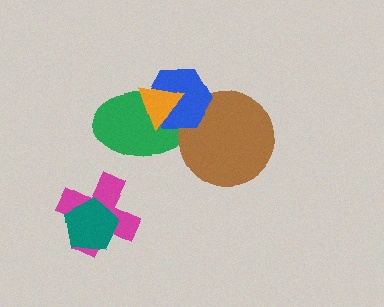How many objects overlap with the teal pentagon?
1 object overlaps with the teal pentagon.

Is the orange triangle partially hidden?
No, no other shape covers it.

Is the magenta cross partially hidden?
Yes, it is partially covered by another shape.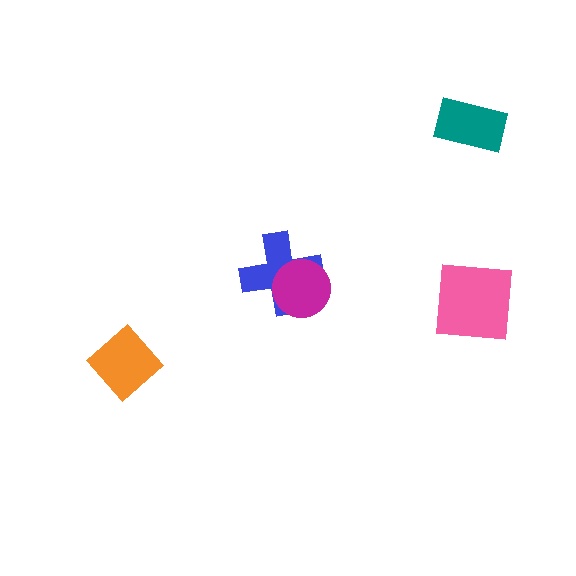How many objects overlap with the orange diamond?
0 objects overlap with the orange diamond.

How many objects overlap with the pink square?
0 objects overlap with the pink square.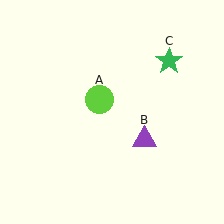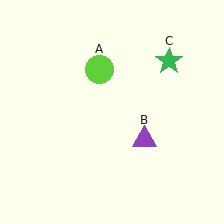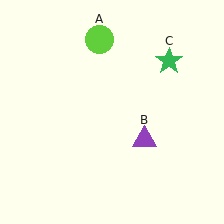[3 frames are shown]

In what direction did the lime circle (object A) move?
The lime circle (object A) moved up.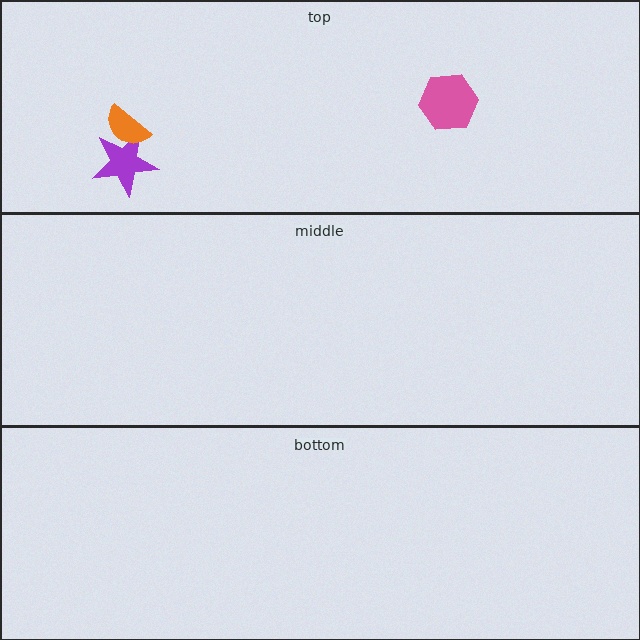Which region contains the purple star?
The top region.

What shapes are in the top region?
The purple star, the pink hexagon, the orange semicircle.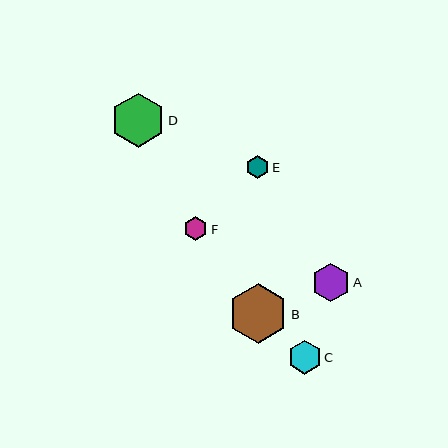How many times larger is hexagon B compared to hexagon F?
Hexagon B is approximately 2.5 times the size of hexagon F.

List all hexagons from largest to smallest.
From largest to smallest: B, D, A, C, F, E.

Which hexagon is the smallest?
Hexagon E is the smallest with a size of approximately 23 pixels.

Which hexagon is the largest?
Hexagon B is the largest with a size of approximately 59 pixels.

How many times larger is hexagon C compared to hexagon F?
Hexagon C is approximately 1.4 times the size of hexagon F.